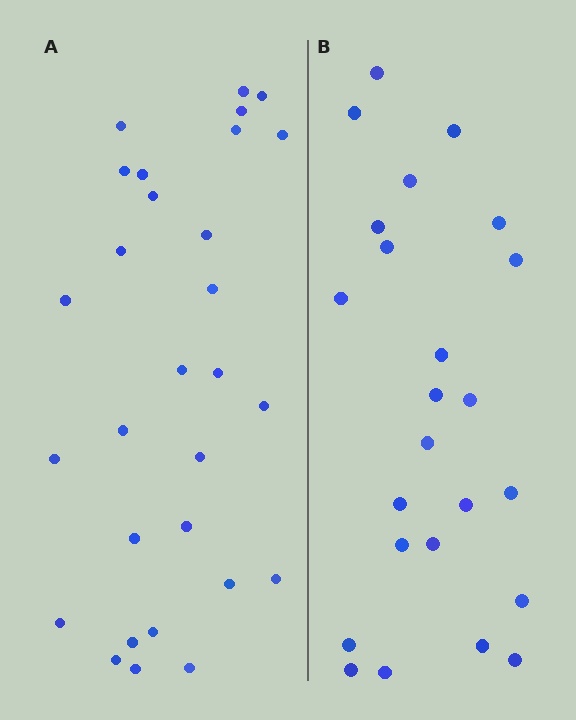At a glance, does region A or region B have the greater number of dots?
Region A (the left region) has more dots.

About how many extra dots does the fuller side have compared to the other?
Region A has about 5 more dots than region B.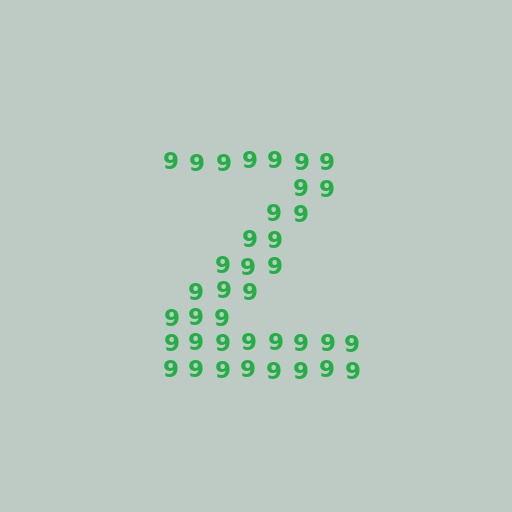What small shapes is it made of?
It is made of small digit 9's.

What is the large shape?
The large shape is the letter Z.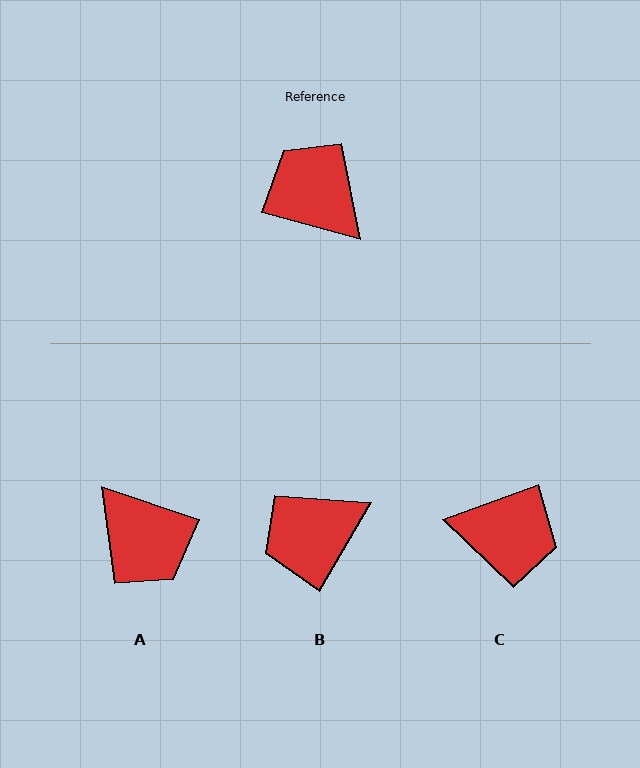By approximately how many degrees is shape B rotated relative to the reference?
Approximately 75 degrees counter-clockwise.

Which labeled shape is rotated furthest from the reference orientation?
A, about 176 degrees away.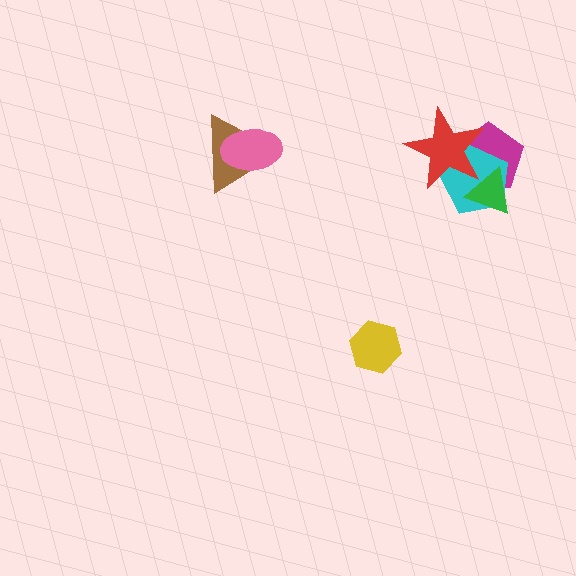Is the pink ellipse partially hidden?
No, no other shape covers it.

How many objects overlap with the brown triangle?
1 object overlaps with the brown triangle.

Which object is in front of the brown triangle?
The pink ellipse is in front of the brown triangle.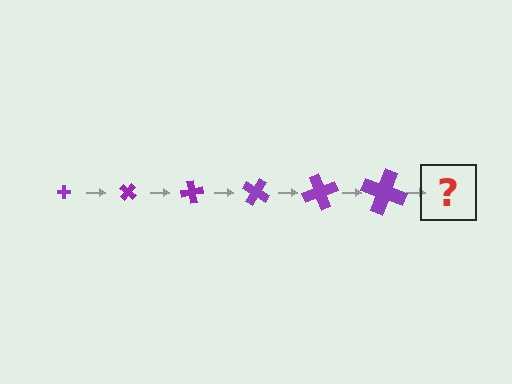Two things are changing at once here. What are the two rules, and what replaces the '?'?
The two rules are that the cross grows larger each step and it rotates 40 degrees each step. The '?' should be a cross, larger than the previous one and rotated 240 degrees from the start.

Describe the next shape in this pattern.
It should be a cross, larger than the previous one and rotated 240 degrees from the start.